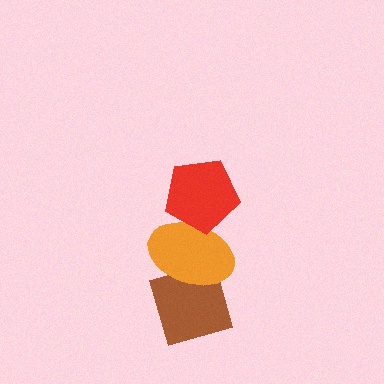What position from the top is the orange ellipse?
The orange ellipse is 2nd from the top.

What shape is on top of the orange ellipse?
The red pentagon is on top of the orange ellipse.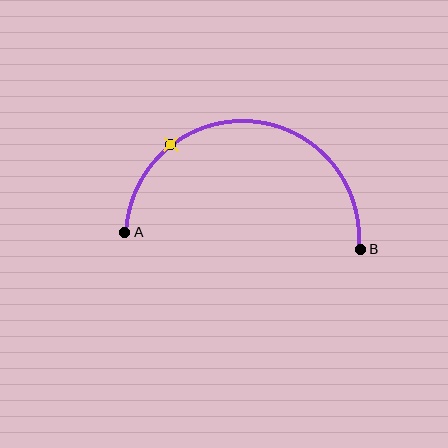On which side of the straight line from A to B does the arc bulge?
The arc bulges above the straight line connecting A and B.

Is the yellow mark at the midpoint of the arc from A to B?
No. The yellow mark lies on the arc but is closer to endpoint A. The arc midpoint would be at the point on the curve equidistant along the arc from both A and B.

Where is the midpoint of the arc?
The arc midpoint is the point on the curve farthest from the straight line joining A and B. It sits above that line.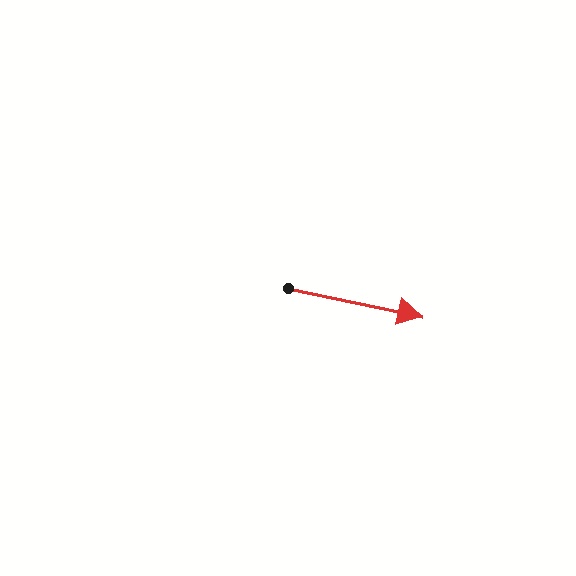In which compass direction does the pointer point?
East.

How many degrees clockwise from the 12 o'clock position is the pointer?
Approximately 102 degrees.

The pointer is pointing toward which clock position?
Roughly 3 o'clock.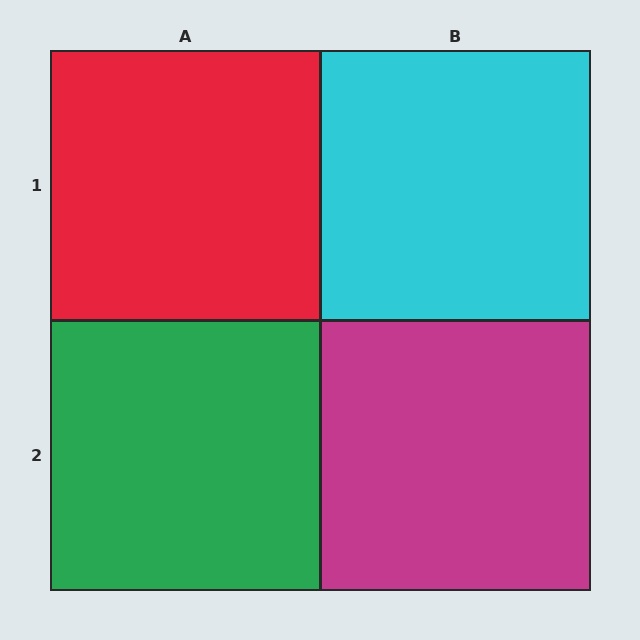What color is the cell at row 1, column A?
Red.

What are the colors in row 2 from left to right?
Green, magenta.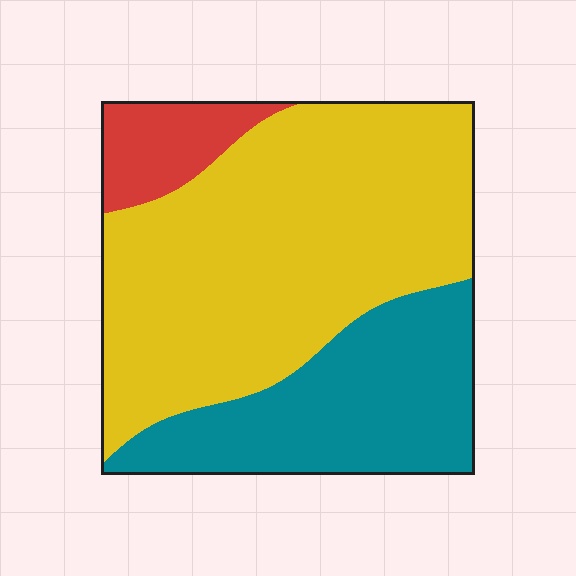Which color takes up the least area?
Red, at roughly 10%.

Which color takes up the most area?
Yellow, at roughly 60%.